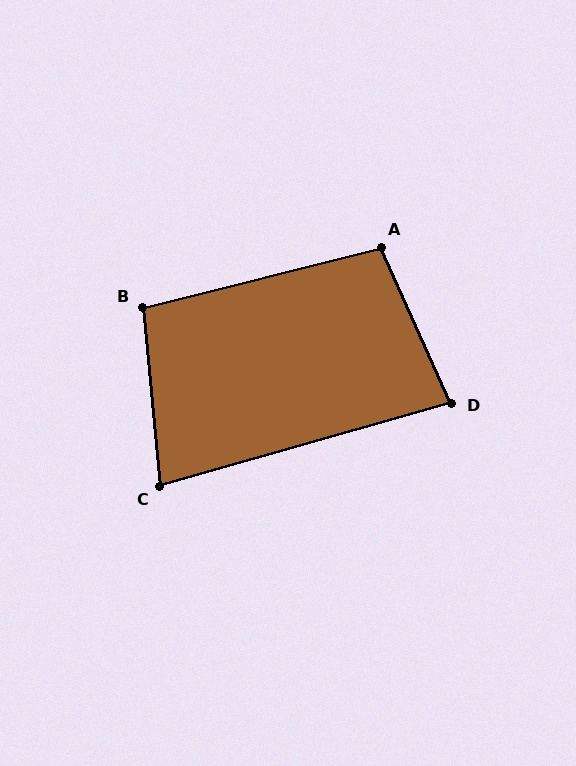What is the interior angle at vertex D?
Approximately 82 degrees (acute).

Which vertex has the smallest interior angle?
C, at approximately 80 degrees.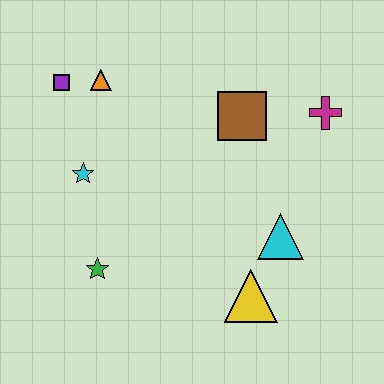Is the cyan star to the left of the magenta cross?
Yes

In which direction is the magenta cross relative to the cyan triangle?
The magenta cross is above the cyan triangle.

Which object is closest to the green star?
The cyan star is closest to the green star.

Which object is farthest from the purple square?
The yellow triangle is farthest from the purple square.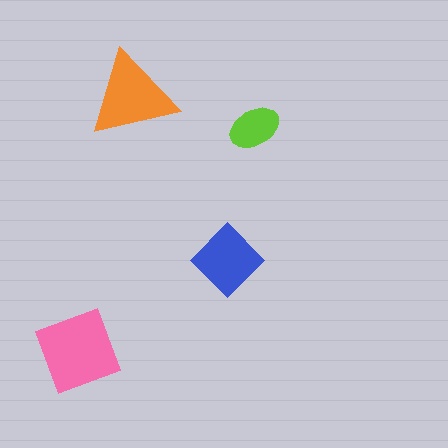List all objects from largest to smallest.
The pink square, the orange triangle, the blue diamond, the lime ellipse.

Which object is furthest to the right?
The lime ellipse is rightmost.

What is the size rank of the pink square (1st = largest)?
1st.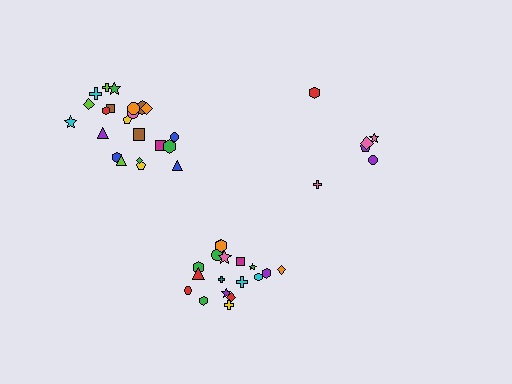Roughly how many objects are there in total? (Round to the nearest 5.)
Roughly 45 objects in total.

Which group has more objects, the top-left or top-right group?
The top-left group.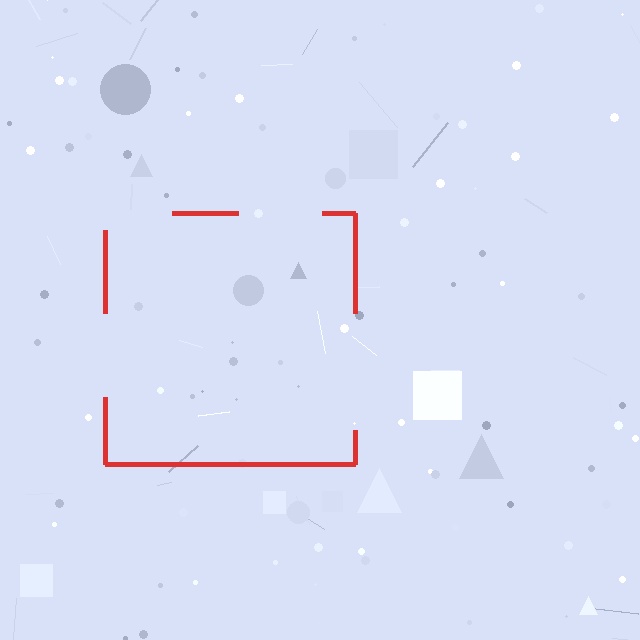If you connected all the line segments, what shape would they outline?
They would outline a square.